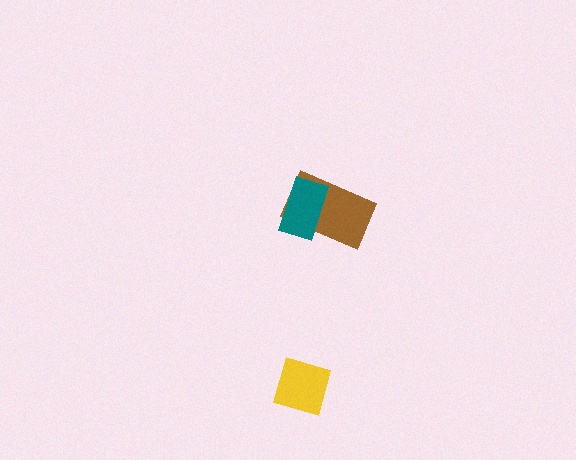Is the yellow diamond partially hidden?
No, no other shape covers it.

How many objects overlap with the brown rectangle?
1 object overlaps with the brown rectangle.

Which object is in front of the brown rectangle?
The teal rectangle is in front of the brown rectangle.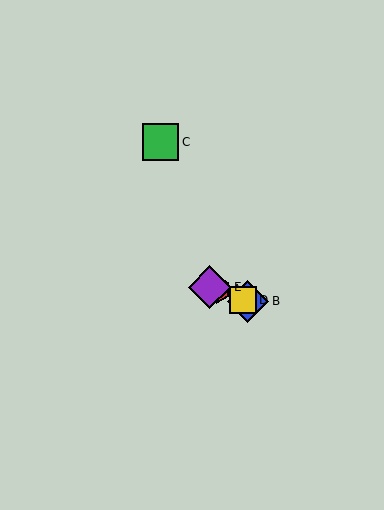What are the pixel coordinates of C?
Object C is at (161, 142).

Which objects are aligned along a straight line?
Objects A, B, D, E are aligned along a straight line.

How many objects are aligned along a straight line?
4 objects (A, B, D, E) are aligned along a straight line.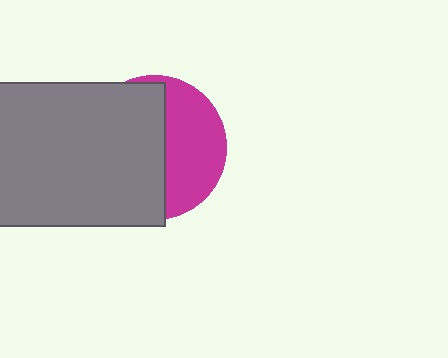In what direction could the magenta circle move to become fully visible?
The magenta circle could move right. That would shift it out from behind the gray rectangle entirely.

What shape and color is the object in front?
The object in front is a gray rectangle.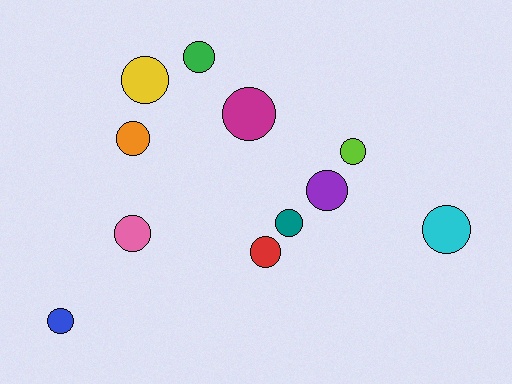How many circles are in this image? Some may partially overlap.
There are 11 circles.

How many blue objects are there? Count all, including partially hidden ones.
There is 1 blue object.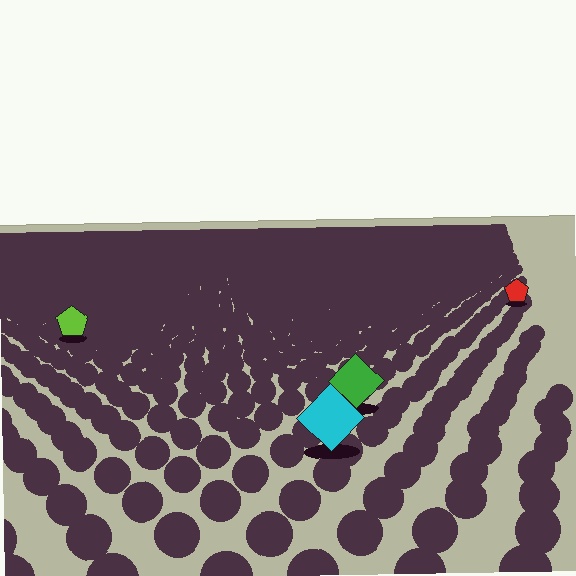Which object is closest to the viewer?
The cyan diamond is closest. The texture marks near it are larger and more spread out.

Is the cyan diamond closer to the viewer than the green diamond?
Yes. The cyan diamond is closer — you can tell from the texture gradient: the ground texture is coarser near it.